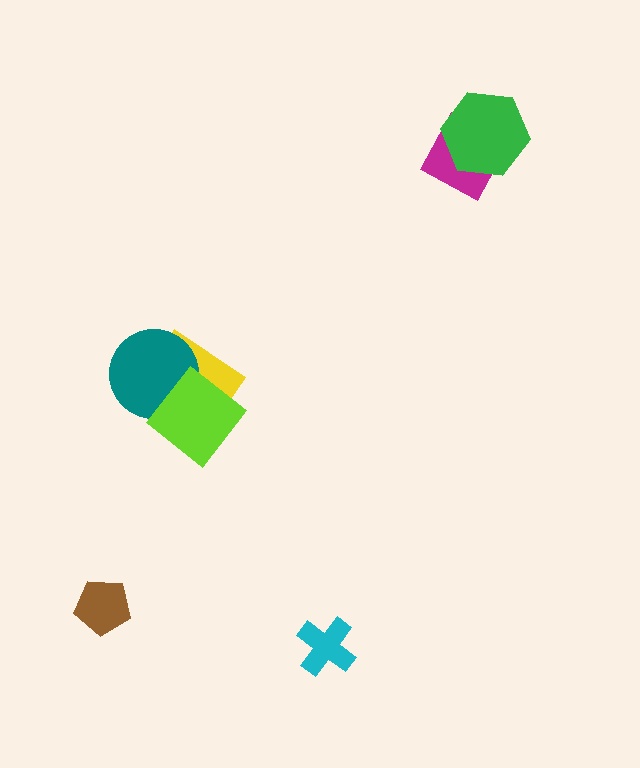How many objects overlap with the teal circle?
2 objects overlap with the teal circle.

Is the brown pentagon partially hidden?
No, no other shape covers it.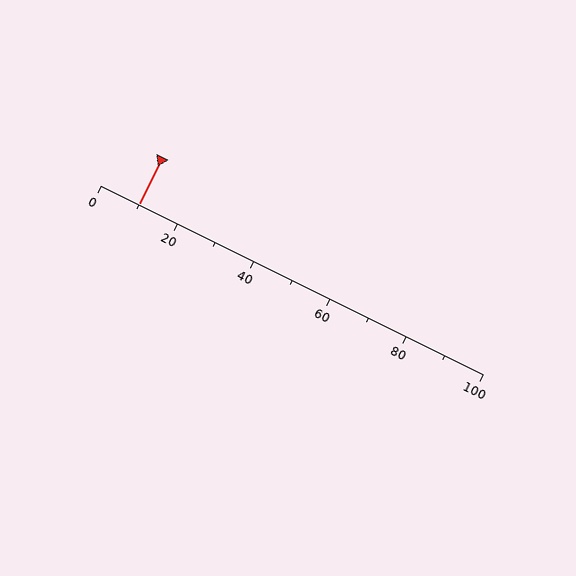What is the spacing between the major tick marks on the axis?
The major ticks are spaced 20 apart.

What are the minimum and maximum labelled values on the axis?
The axis runs from 0 to 100.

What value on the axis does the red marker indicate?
The marker indicates approximately 10.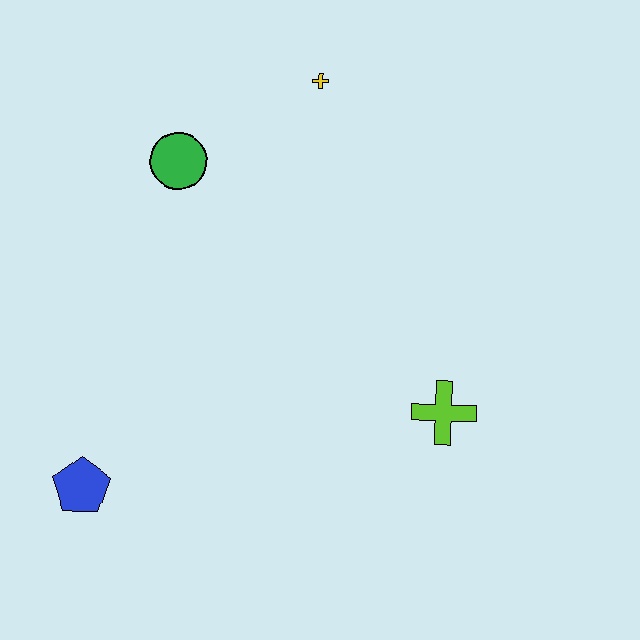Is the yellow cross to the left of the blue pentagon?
No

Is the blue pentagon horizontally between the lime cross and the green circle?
No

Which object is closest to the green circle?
The yellow cross is closest to the green circle.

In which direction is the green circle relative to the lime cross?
The green circle is to the left of the lime cross.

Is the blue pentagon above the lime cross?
No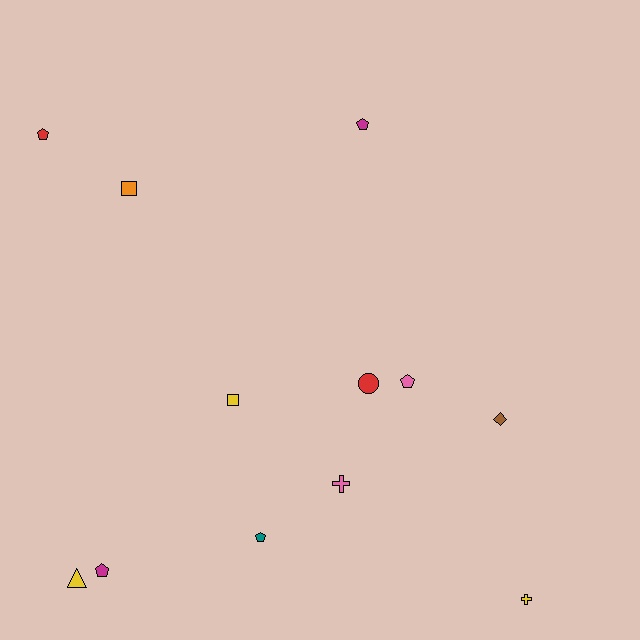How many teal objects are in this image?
There is 1 teal object.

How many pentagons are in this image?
There are 5 pentagons.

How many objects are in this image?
There are 12 objects.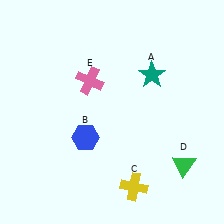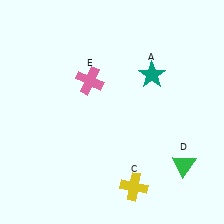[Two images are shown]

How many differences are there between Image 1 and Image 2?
There is 1 difference between the two images.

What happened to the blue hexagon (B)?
The blue hexagon (B) was removed in Image 2. It was in the bottom-left area of Image 1.